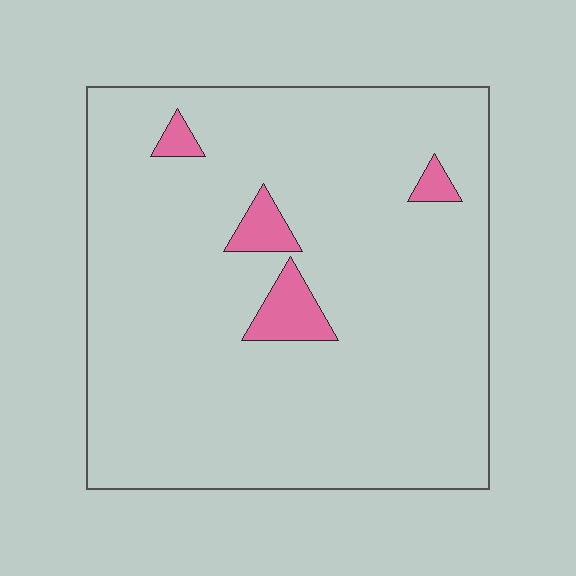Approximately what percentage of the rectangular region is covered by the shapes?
Approximately 5%.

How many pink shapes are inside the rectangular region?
4.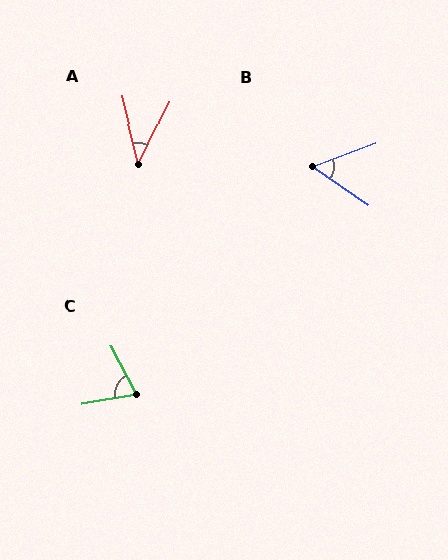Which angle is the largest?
C, at approximately 73 degrees.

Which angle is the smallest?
A, at approximately 40 degrees.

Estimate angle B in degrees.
Approximately 56 degrees.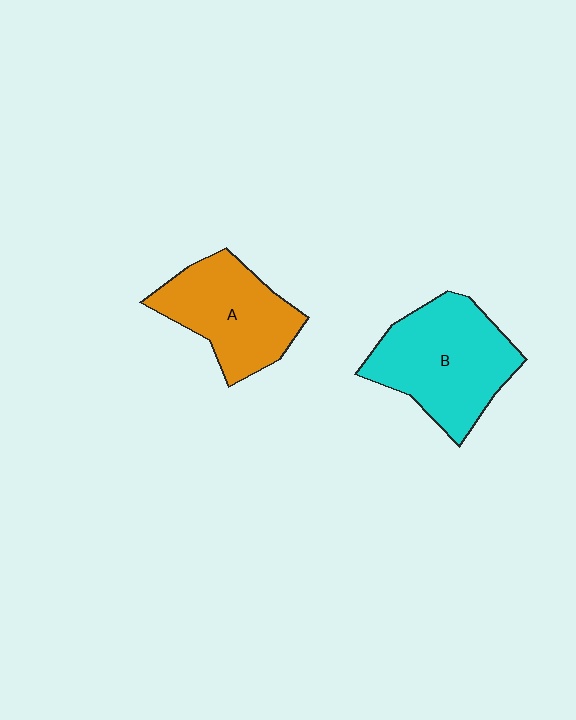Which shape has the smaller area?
Shape A (orange).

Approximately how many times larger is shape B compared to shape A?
Approximately 1.2 times.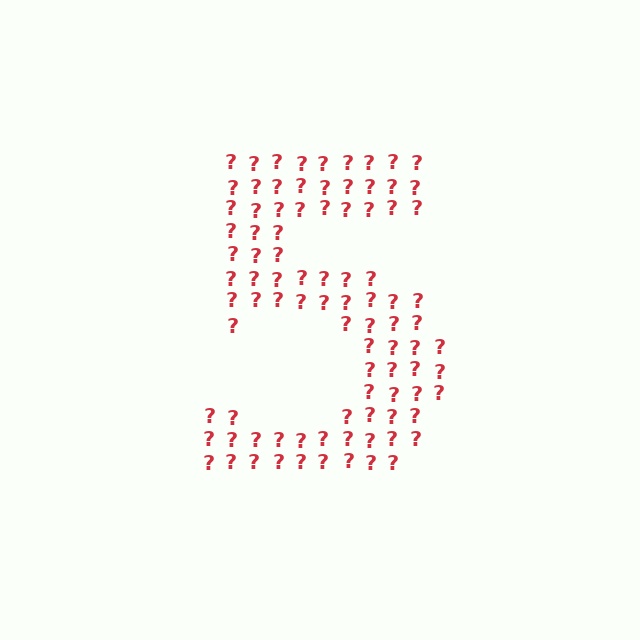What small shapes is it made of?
It is made of small question marks.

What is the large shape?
The large shape is the digit 5.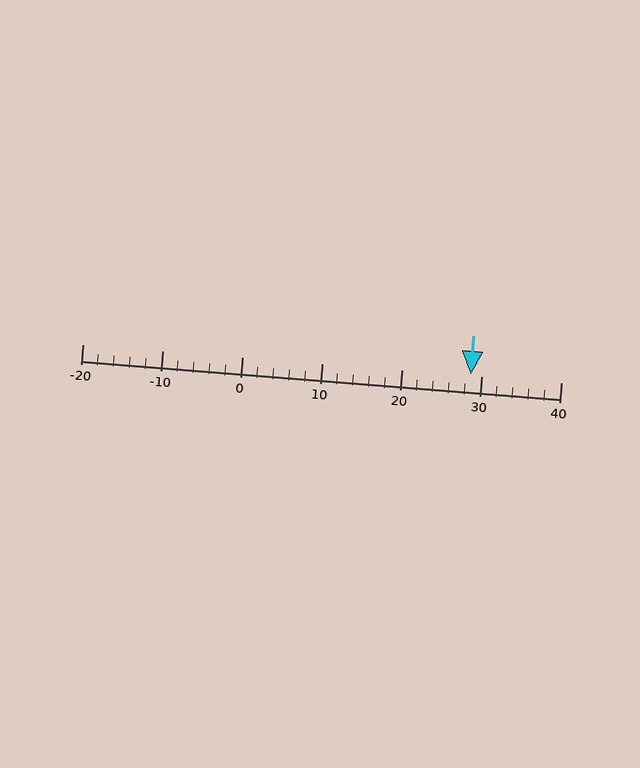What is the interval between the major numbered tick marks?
The major tick marks are spaced 10 units apart.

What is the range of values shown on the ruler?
The ruler shows values from -20 to 40.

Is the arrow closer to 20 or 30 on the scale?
The arrow is closer to 30.